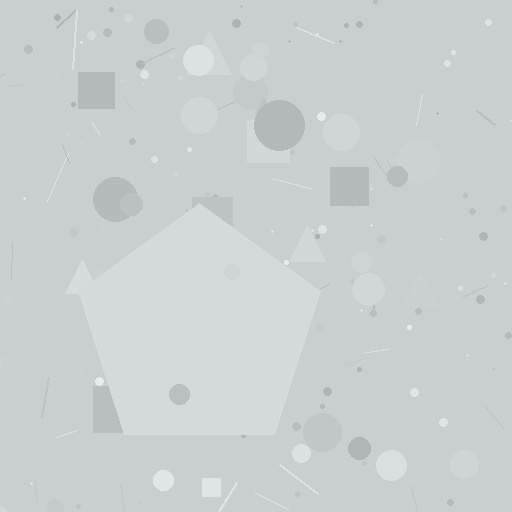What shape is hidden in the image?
A pentagon is hidden in the image.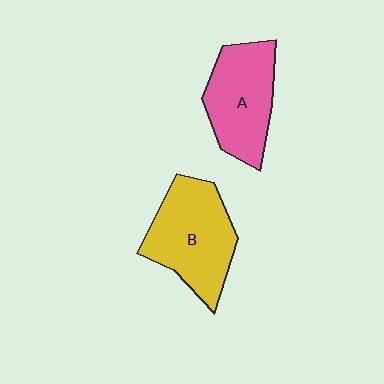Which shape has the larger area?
Shape B (yellow).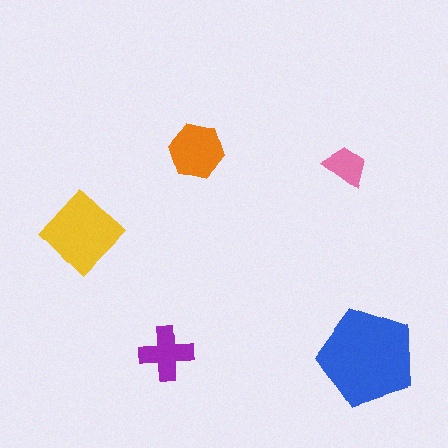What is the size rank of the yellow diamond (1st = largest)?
2nd.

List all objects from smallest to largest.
The pink trapezoid, the purple cross, the orange hexagon, the yellow diamond, the blue pentagon.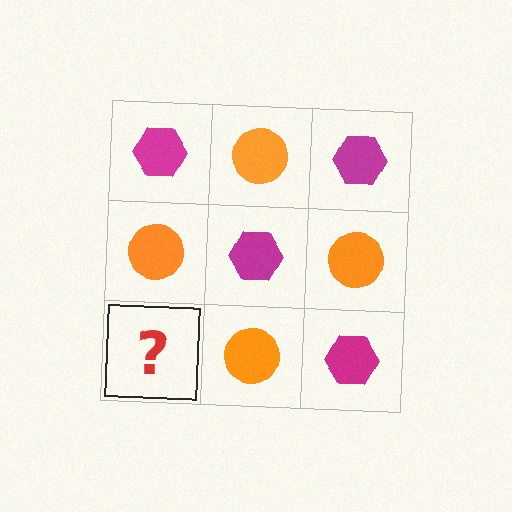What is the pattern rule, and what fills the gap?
The rule is that it alternates magenta hexagon and orange circle in a checkerboard pattern. The gap should be filled with a magenta hexagon.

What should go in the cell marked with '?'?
The missing cell should contain a magenta hexagon.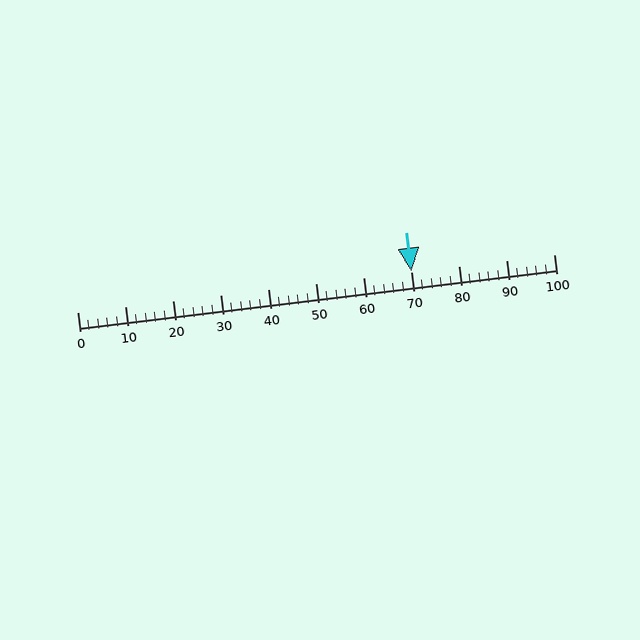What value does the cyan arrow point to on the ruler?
The cyan arrow points to approximately 70.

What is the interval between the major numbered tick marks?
The major tick marks are spaced 10 units apart.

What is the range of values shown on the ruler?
The ruler shows values from 0 to 100.